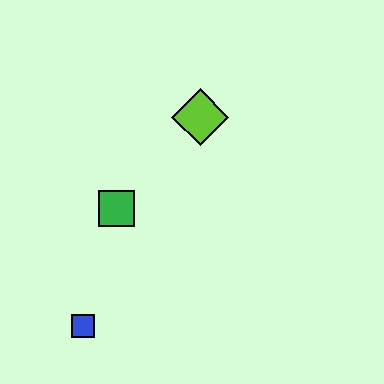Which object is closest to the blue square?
The green square is closest to the blue square.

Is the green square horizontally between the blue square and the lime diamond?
Yes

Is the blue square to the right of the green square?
No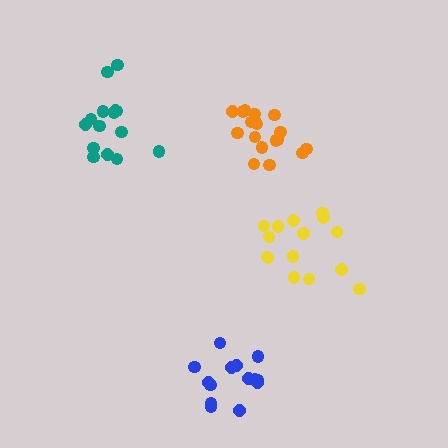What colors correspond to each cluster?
The clusters are colored: orange, blue, teal, yellow.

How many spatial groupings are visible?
There are 4 spatial groupings.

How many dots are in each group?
Group 1: 18 dots, Group 2: 14 dots, Group 3: 15 dots, Group 4: 15 dots (62 total).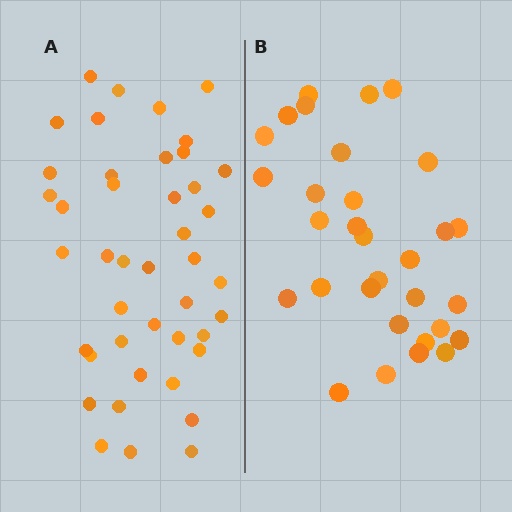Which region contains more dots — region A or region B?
Region A (the left region) has more dots.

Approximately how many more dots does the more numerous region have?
Region A has roughly 12 or so more dots than region B.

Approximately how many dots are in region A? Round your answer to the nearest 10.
About 40 dots. (The exact count is 43, which rounds to 40.)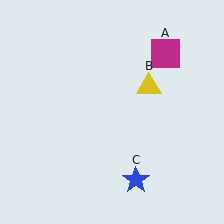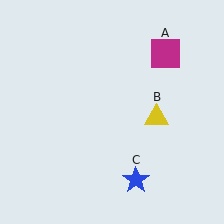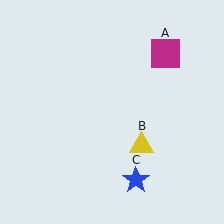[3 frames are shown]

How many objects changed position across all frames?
1 object changed position: yellow triangle (object B).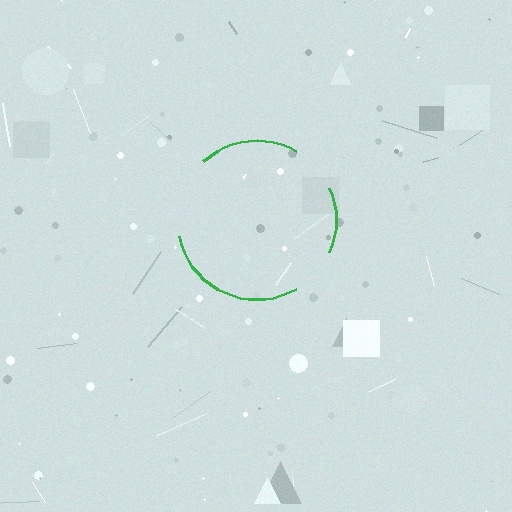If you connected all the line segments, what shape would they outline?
They would outline a circle.